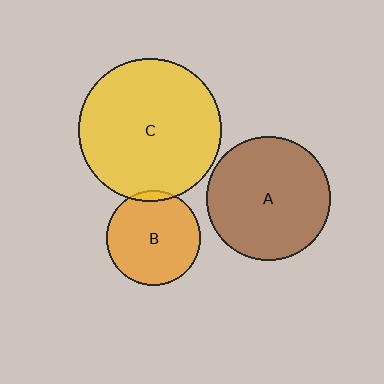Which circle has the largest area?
Circle C (yellow).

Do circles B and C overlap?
Yes.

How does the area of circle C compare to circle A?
Approximately 1.3 times.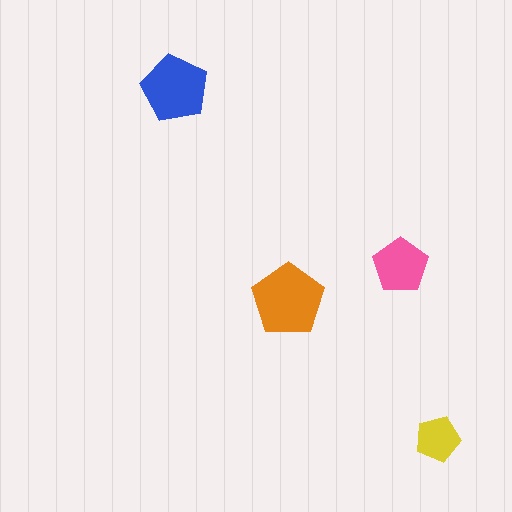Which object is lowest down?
The yellow pentagon is bottommost.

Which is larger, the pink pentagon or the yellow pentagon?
The pink one.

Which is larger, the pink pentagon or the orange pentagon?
The orange one.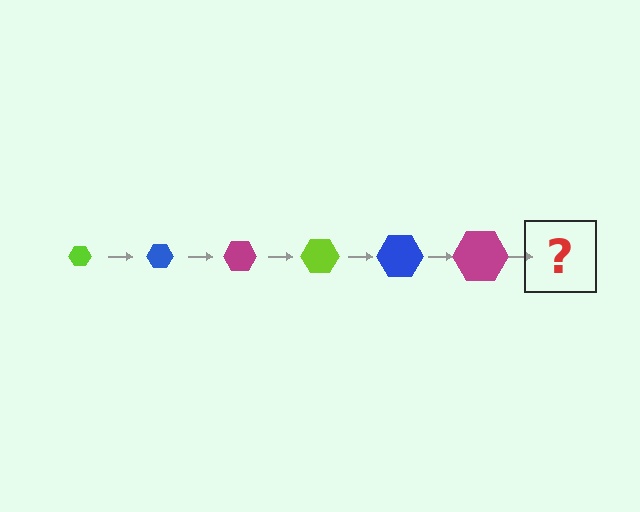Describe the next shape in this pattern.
It should be a lime hexagon, larger than the previous one.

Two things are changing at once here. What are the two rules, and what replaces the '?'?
The two rules are that the hexagon grows larger each step and the color cycles through lime, blue, and magenta. The '?' should be a lime hexagon, larger than the previous one.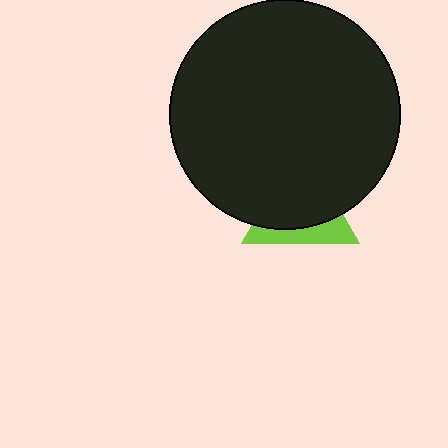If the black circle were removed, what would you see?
You would see the complete lime triangle.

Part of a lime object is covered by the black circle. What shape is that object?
It is a triangle.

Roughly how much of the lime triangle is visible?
A small part of it is visible (roughly 31%).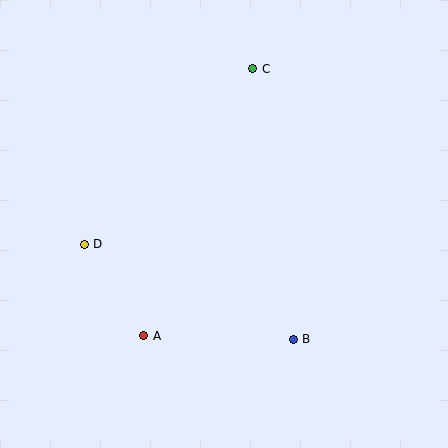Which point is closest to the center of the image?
Point B at (293, 339) is closest to the center.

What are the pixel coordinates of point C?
Point C is at (253, 69).